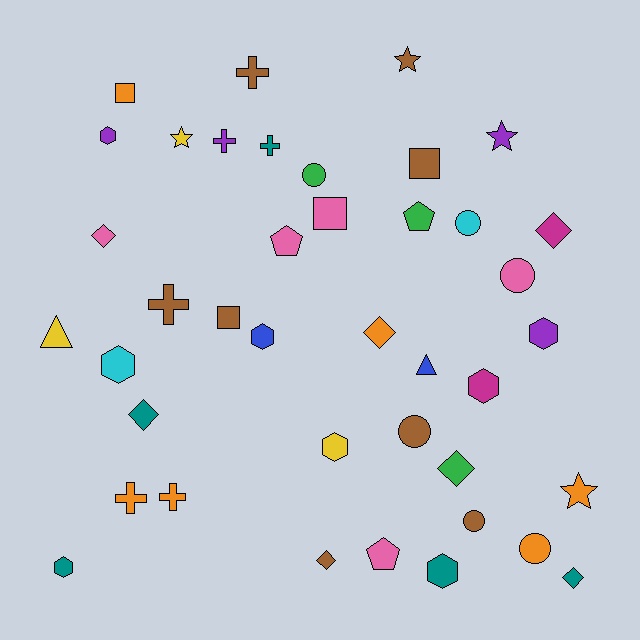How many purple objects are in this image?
There are 4 purple objects.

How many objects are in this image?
There are 40 objects.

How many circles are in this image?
There are 6 circles.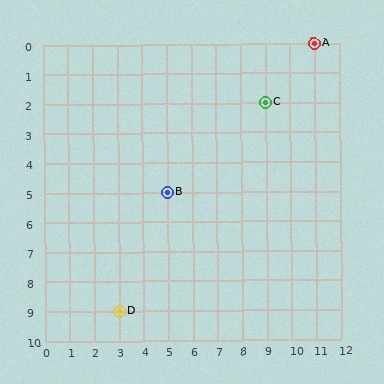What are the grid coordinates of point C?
Point C is at grid coordinates (9, 2).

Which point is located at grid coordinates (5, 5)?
Point B is at (5, 5).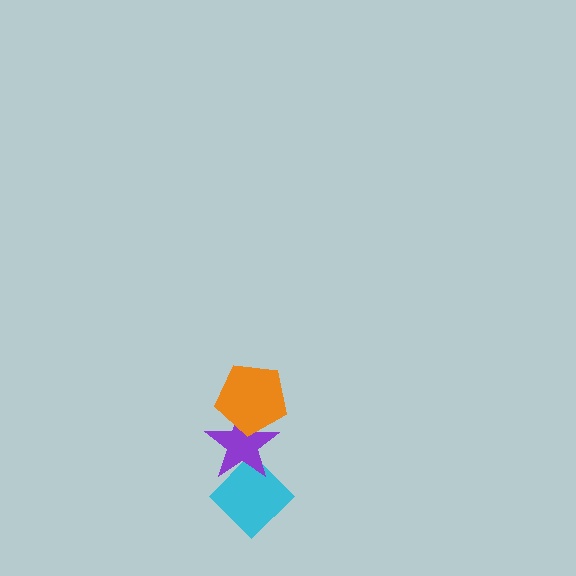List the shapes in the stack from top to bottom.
From top to bottom: the orange pentagon, the purple star, the cyan diamond.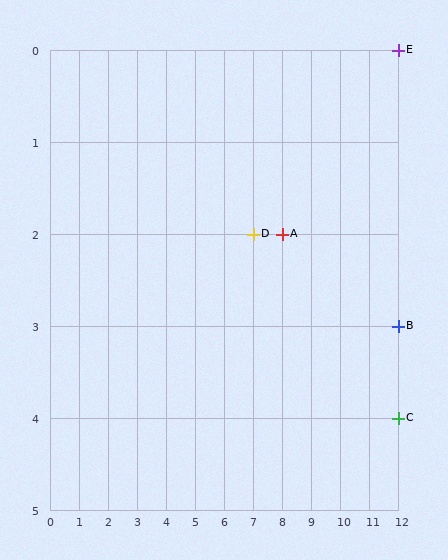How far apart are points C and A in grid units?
Points C and A are 4 columns and 2 rows apart (about 4.5 grid units diagonally).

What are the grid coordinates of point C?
Point C is at grid coordinates (12, 4).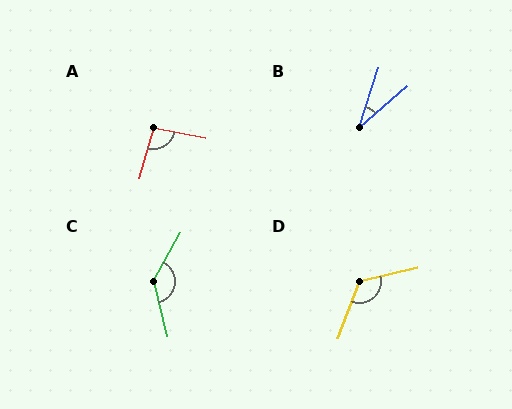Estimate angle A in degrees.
Approximately 95 degrees.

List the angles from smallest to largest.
B (31°), A (95°), D (125°), C (137°).